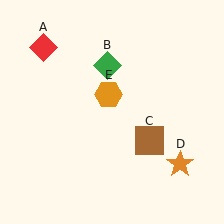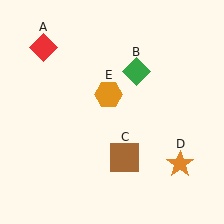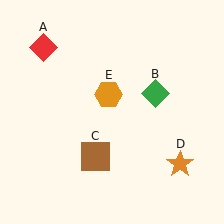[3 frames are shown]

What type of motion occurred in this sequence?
The green diamond (object B), brown square (object C) rotated clockwise around the center of the scene.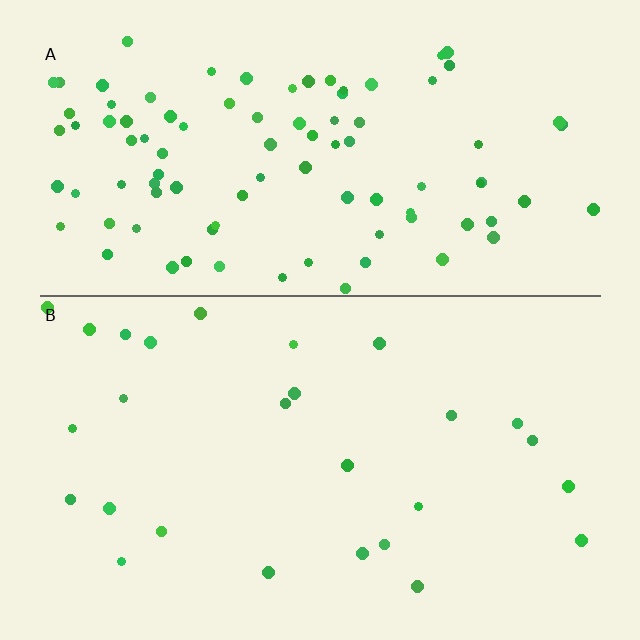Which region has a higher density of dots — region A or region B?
A (the top).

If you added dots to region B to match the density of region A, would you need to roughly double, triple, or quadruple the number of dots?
Approximately quadruple.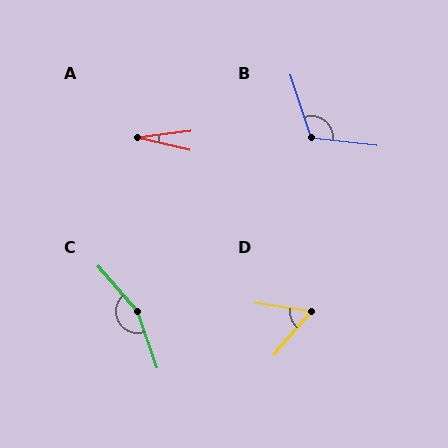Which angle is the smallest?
A, at approximately 21 degrees.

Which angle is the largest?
C, at approximately 159 degrees.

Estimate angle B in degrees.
Approximately 114 degrees.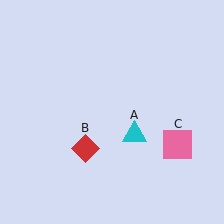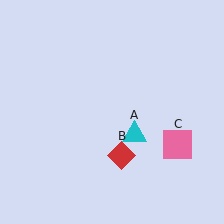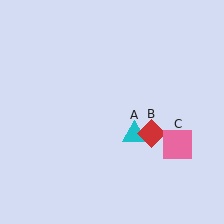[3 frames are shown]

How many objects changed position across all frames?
1 object changed position: red diamond (object B).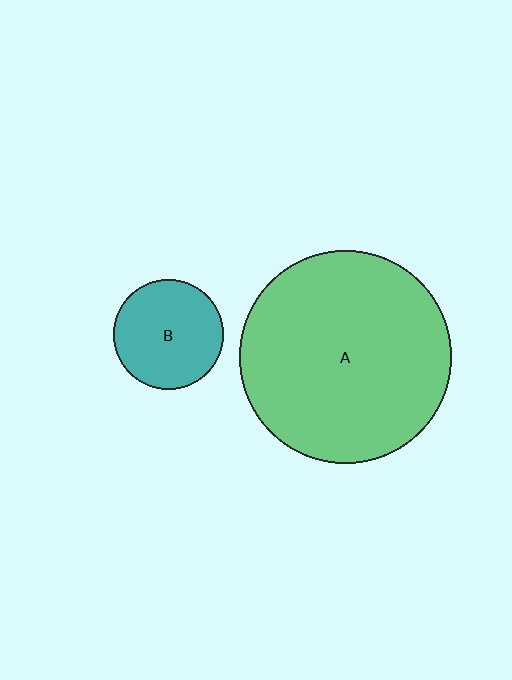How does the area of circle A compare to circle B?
Approximately 3.8 times.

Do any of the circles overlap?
No, none of the circles overlap.